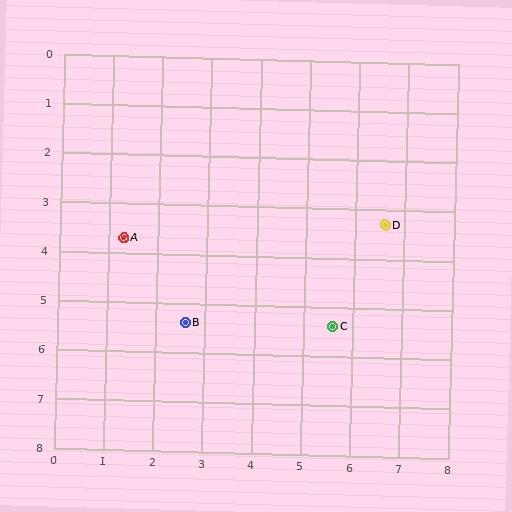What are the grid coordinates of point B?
Point B is at approximately (2.6, 5.4).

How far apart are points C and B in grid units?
Points C and B are about 3.0 grid units apart.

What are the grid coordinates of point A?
Point A is at approximately (1.3, 3.7).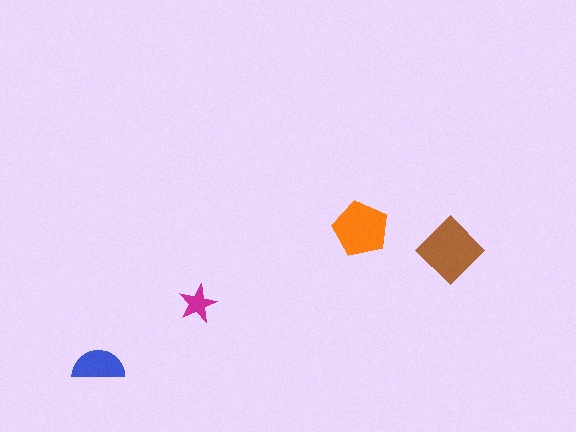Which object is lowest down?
The blue semicircle is bottommost.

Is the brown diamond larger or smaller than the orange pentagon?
Larger.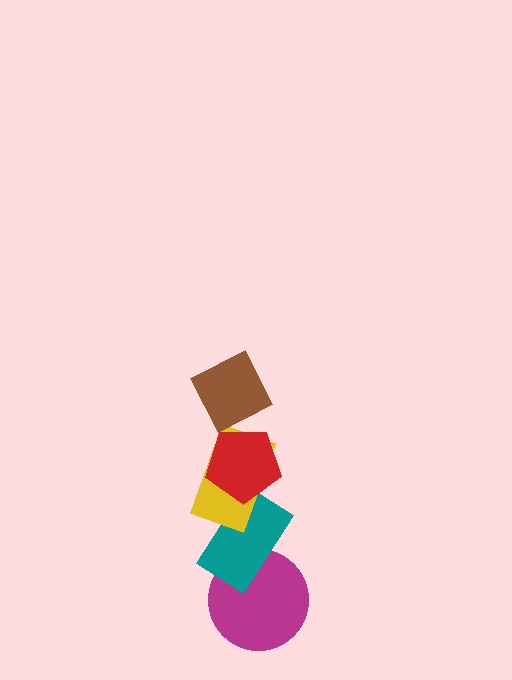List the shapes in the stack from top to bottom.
From top to bottom: the brown diamond, the red pentagon, the yellow rectangle, the teal rectangle, the magenta circle.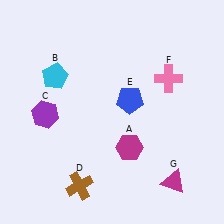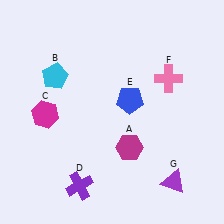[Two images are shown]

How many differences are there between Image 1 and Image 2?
There are 3 differences between the two images.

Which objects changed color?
C changed from purple to magenta. D changed from brown to purple. G changed from magenta to purple.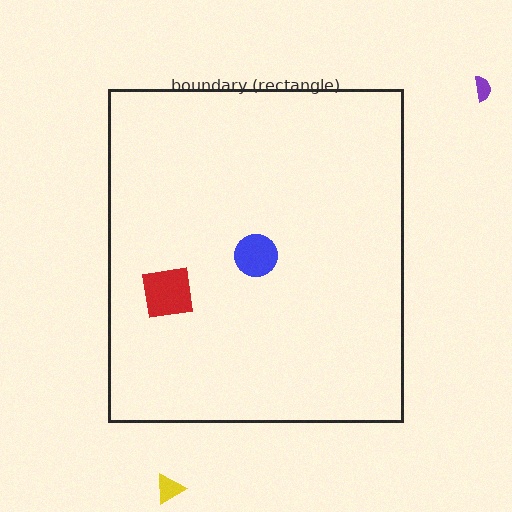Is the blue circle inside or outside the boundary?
Inside.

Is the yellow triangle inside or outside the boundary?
Outside.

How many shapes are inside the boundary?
2 inside, 2 outside.